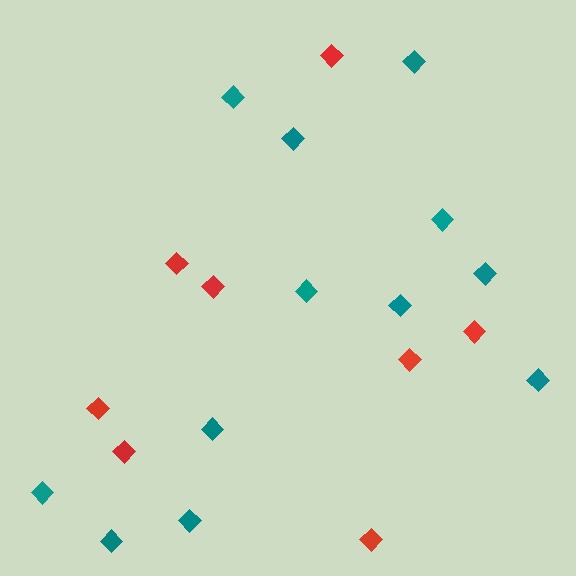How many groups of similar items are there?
There are 2 groups: one group of teal diamonds (12) and one group of red diamonds (8).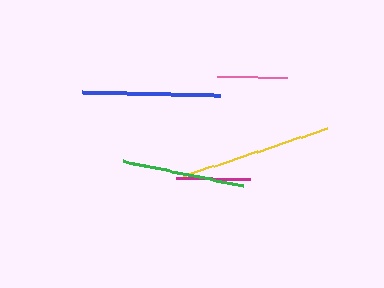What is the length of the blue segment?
The blue segment is approximately 138 pixels long.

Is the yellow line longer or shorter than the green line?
The yellow line is longer than the green line.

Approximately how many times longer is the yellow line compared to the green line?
The yellow line is approximately 1.2 times the length of the green line.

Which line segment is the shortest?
The pink line is the shortest at approximately 69 pixels.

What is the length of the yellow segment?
The yellow segment is approximately 152 pixels long.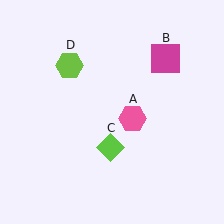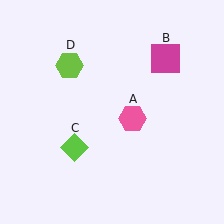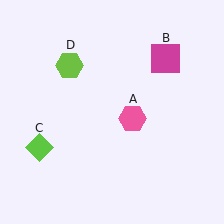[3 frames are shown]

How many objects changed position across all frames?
1 object changed position: lime diamond (object C).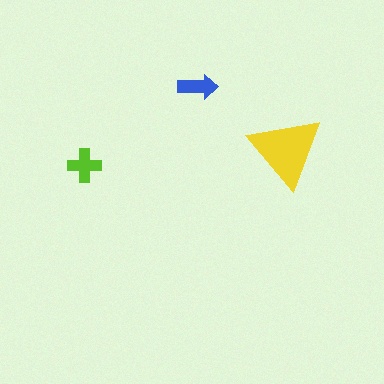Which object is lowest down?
The lime cross is bottommost.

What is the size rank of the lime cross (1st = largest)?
2nd.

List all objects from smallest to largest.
The blue arrow, the lime cross, the yellow triangle.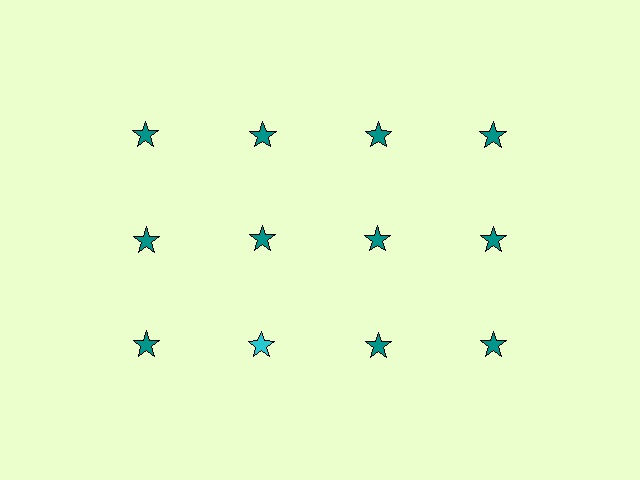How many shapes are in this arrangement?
There are 12 shapes arranged in a grid pattern.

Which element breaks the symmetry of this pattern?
The cyan star in the third row, second from left column breaks the symmetry. All other shapes are teal stars.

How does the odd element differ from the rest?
It has a different color: cyan instead of teal.